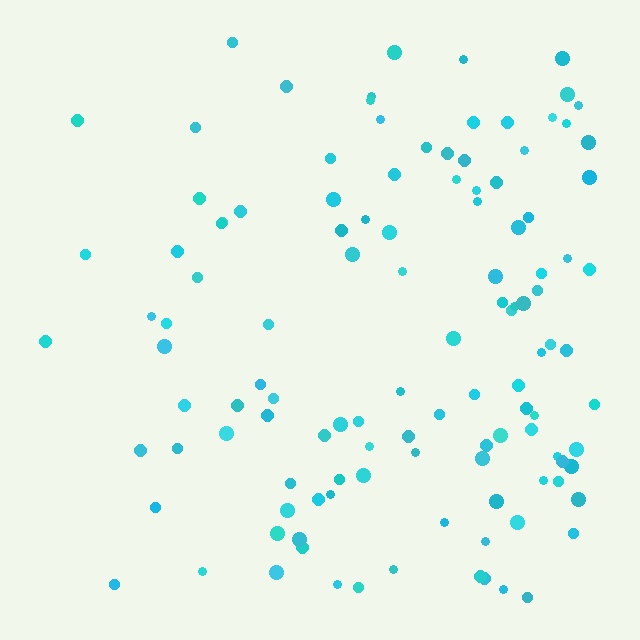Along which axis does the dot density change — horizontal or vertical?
Horizontal.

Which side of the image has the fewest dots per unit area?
The left.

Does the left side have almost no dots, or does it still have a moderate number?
Still a moderate number, just noticeably fewer than the right.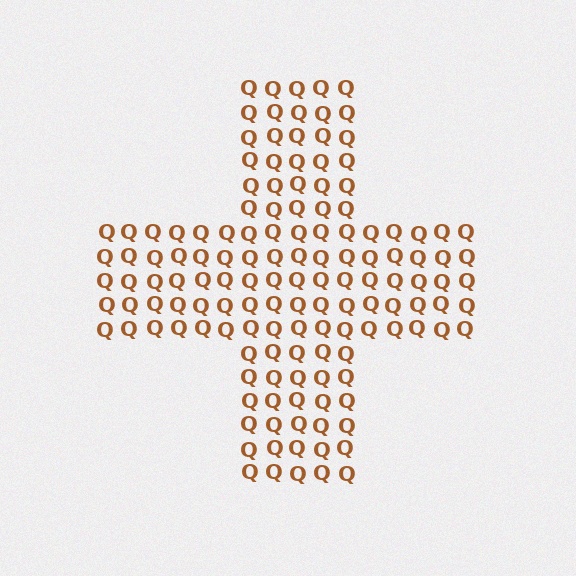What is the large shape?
The large shape is a cross.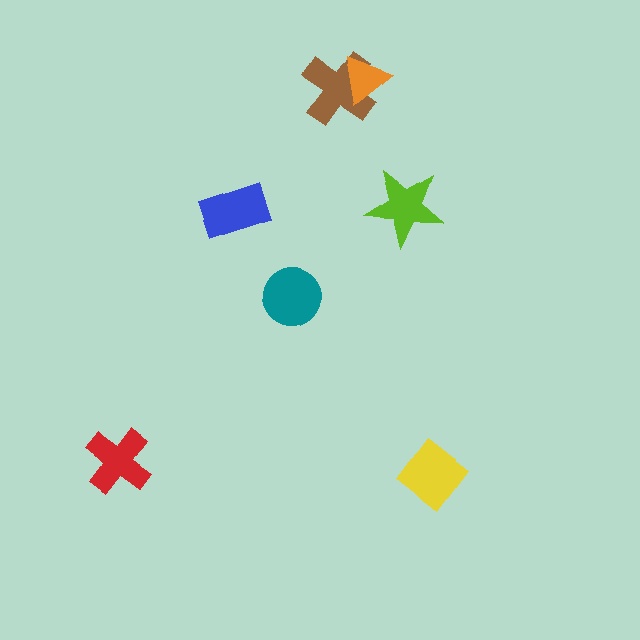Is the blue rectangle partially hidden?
No, no other shape covers it.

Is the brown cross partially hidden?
Yes, it is partially covered by another shape.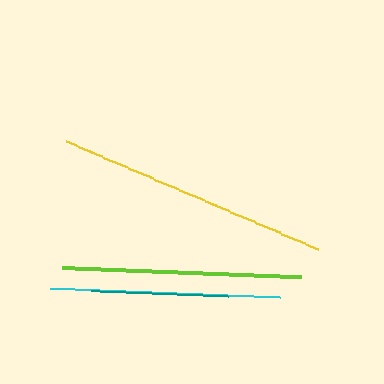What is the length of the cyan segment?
The cyan segment is approximately 230 pixels long.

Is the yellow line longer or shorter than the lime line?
The yellow line is longer than the lime line.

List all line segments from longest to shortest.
From longest to shortest: yellow, lime, cyan, teal.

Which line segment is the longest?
The yellow line is the longest at approximately 274 pixels.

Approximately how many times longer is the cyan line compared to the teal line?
The cyan line is approximately 1.7 times the length of the teal line.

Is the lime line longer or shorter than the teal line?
The lime line is longer than the teal line.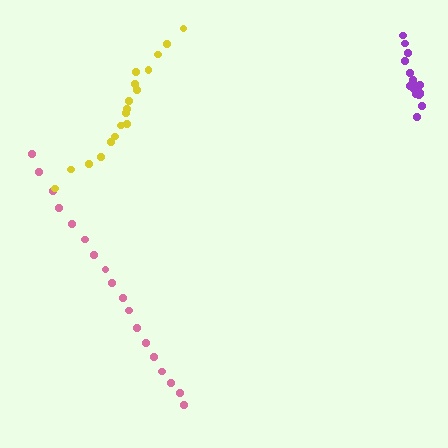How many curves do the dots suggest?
There are 3 distinct paths.